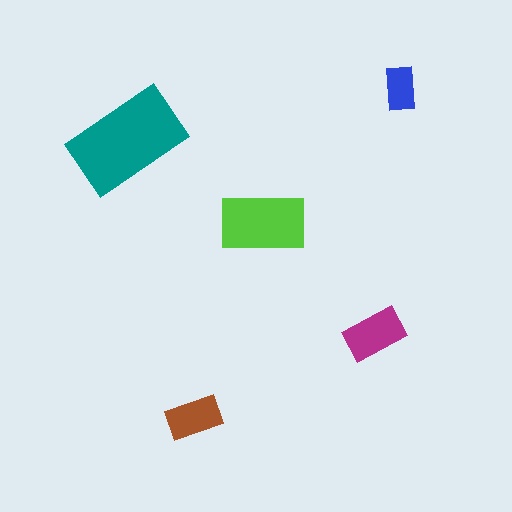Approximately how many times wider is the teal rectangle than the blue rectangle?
About 2.5 times wider.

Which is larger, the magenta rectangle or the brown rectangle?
The magenta one.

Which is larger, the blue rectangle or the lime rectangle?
The lime one.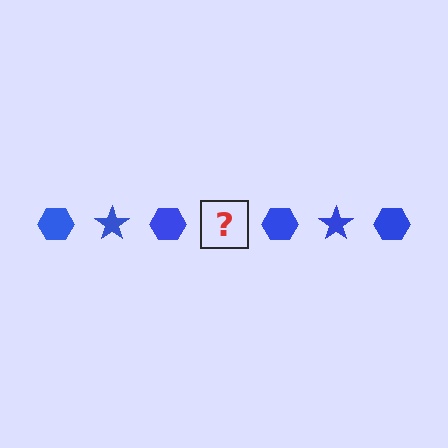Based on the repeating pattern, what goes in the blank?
The blank should be a blue star.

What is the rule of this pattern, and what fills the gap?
The rule is that the pattern cycles through hexagon, star shapes in blue. The gap should be filled with a blue star.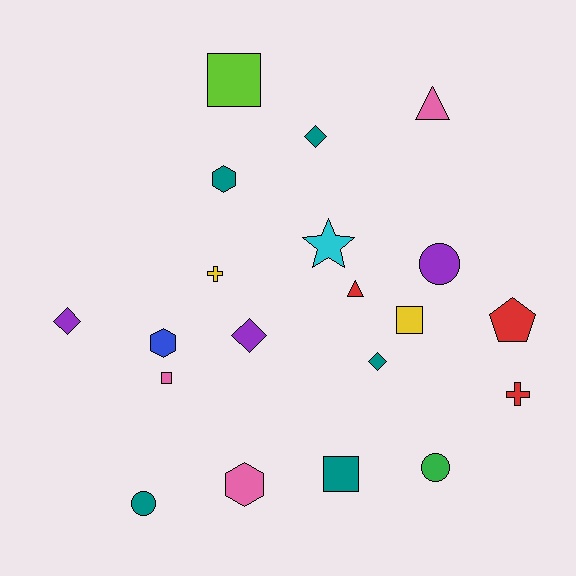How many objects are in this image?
There are 20 objects.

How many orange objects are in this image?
There are no orange objects.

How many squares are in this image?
There are 4 squares.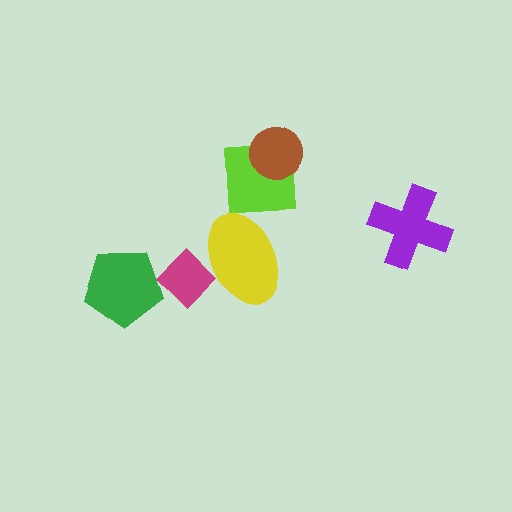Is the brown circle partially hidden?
No, no other shape covers it.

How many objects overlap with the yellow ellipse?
1 object overlaps with the yellow ellipse.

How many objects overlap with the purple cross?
0 objects overlap with the purple cross.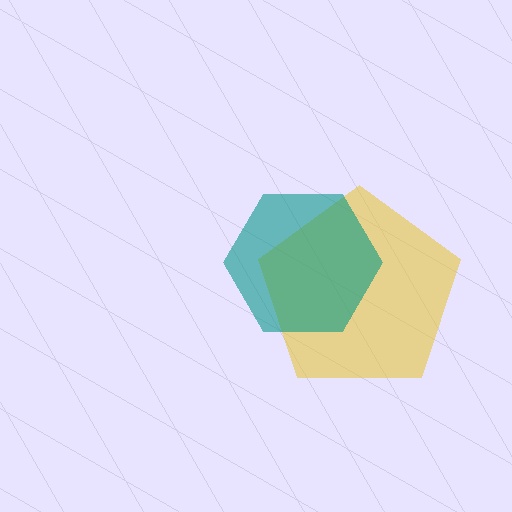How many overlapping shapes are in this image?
There are 2 overlapping shapes in the image.